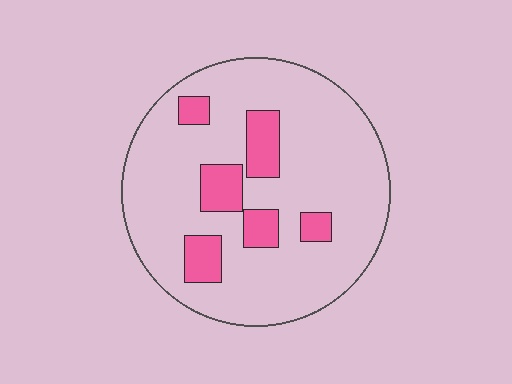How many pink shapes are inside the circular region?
6.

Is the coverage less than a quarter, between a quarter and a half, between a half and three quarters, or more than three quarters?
Less than a quarter.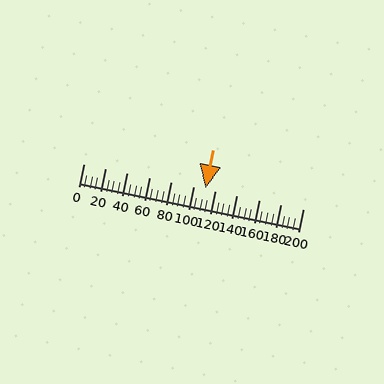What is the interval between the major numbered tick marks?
The major tick marks are spaced 20 units apart.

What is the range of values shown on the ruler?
The ruler shows values from 0 to 200.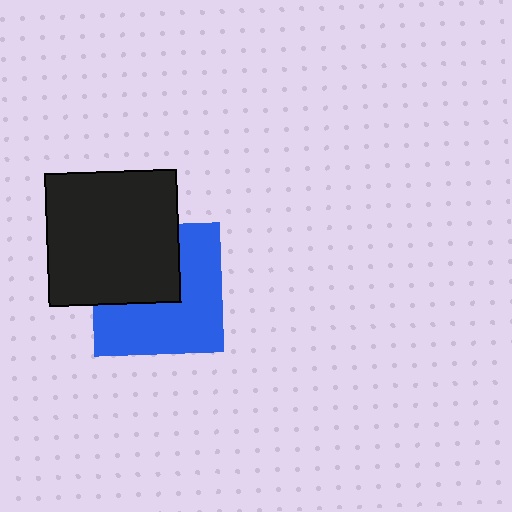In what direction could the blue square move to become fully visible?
The blue square could move toward the lower-right. That would shift it out from behind the black square entirely.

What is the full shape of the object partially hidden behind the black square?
The partially hidden object is a blue square.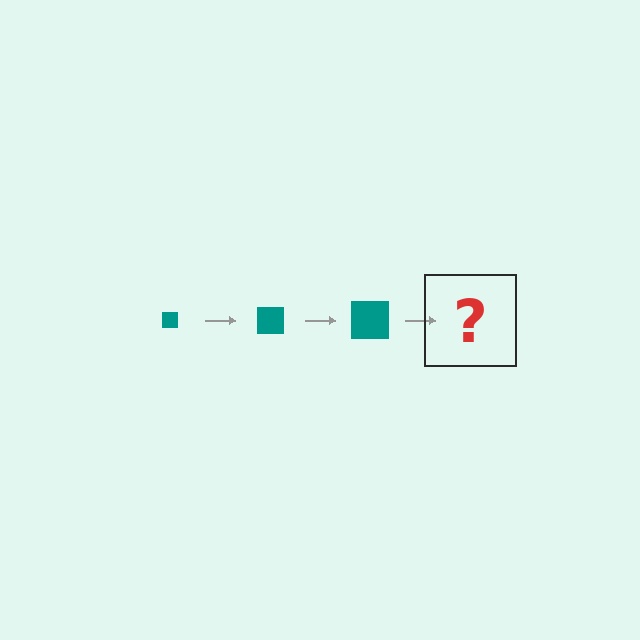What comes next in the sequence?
The next element should be a teal square, larger than the previous one.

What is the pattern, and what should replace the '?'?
The pattern is that the square gets progressively larger each step. The '?' should be a teal square, larger than the previous one.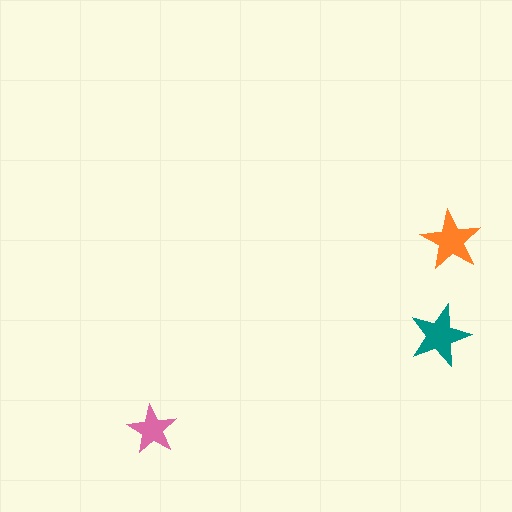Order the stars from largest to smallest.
the teal one, the orange one, the pink one.